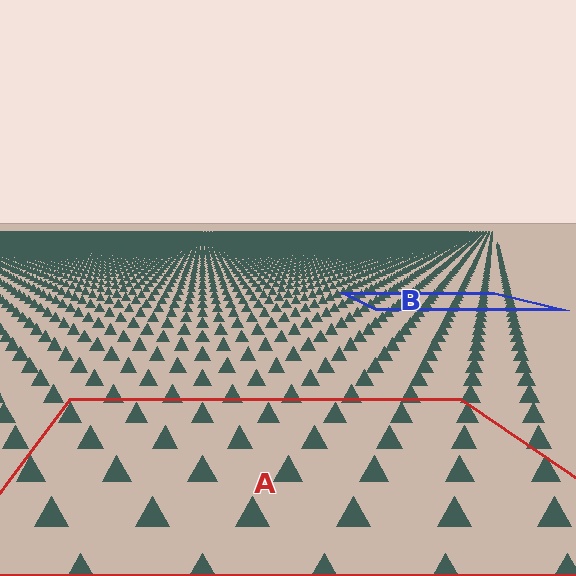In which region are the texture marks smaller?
The texture marks are smaller in region B, because it is farther away.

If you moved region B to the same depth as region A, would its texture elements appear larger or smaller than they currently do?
They would appear larger. At a closer depth, the same texture elements are projected at a bigger on-screen size.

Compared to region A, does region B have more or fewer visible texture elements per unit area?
Region B has more texture elements per unit area — they are packed more densely because it is farther away.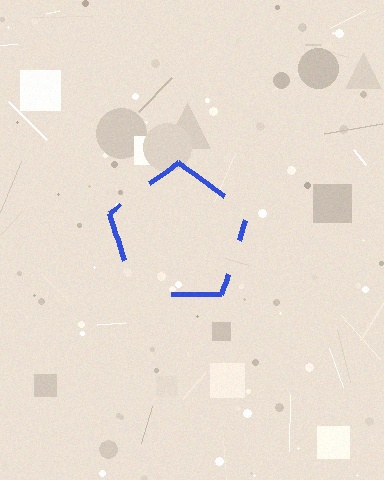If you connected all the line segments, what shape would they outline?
They would outline a pentagon.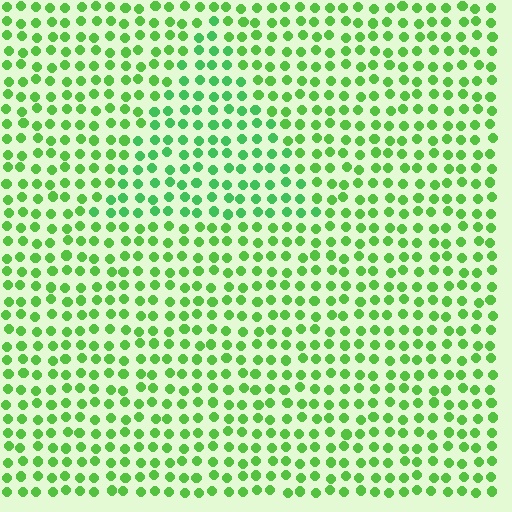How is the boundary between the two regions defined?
The boundary is defined purely by a slight shift in hue (about 21 degrees). Spacing, size, and orientation are identical on both sides.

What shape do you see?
I see a triangle.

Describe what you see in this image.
The image is filled with small lime elements in a uniform arrangement. A triangle-shaped region is visible where the elements are tinted to a slightly different hue, forming a subtle color boundary.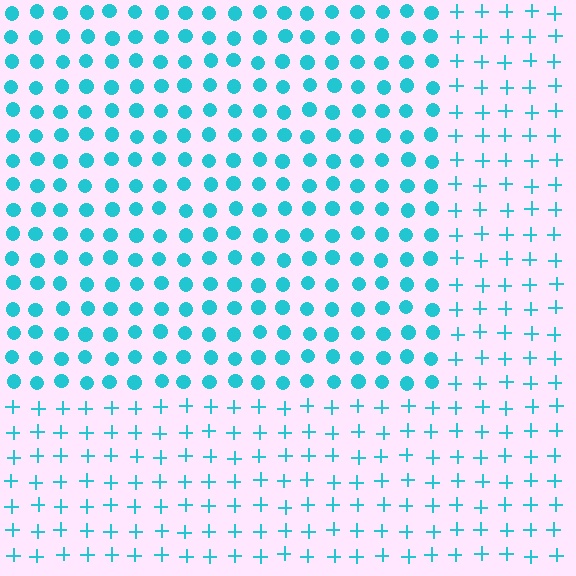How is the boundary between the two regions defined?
The boundary is defined by a change in element shape: circles inside vs. plus signs outside. All elements share the same color and spacing.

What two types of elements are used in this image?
The image uses circles inside the rectangle region and plus signs outside it.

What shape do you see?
I see a rectangle.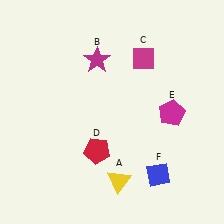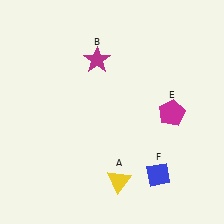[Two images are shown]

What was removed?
The red pentagon (D), the magenta diamond (C) were removed in Image 2.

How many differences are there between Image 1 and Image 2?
There are 2 differences between the two images.